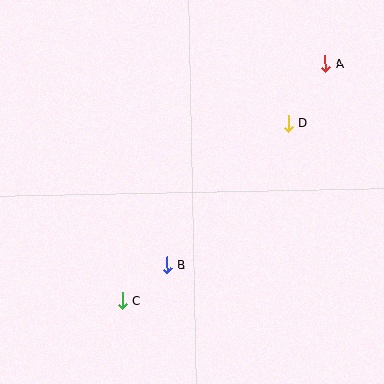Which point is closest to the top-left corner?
Point D is closest to the top-left corner.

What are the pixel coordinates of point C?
Point C is at (122, 301).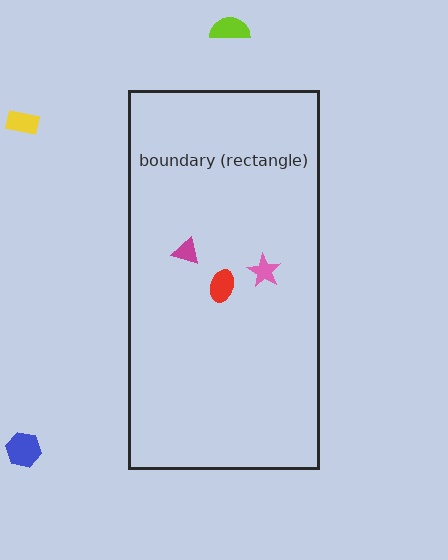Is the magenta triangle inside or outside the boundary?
Inside.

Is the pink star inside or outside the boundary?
Inside.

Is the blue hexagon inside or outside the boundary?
Outside.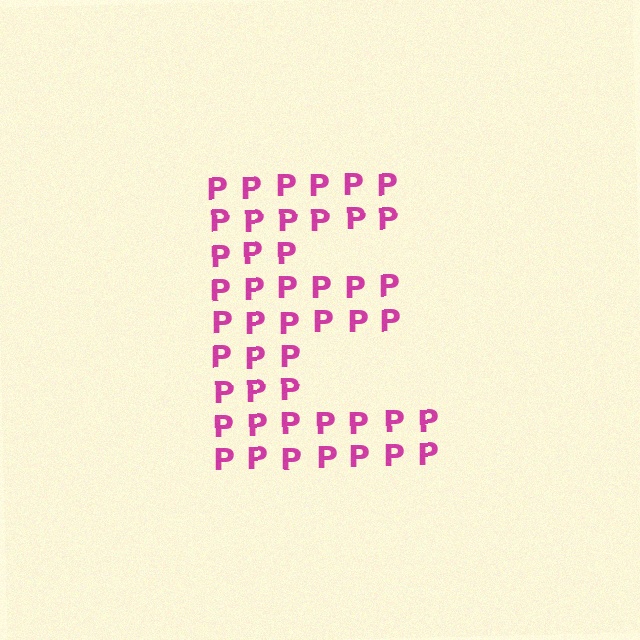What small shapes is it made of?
It is made of small letter P's.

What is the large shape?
The large shape is the letter E.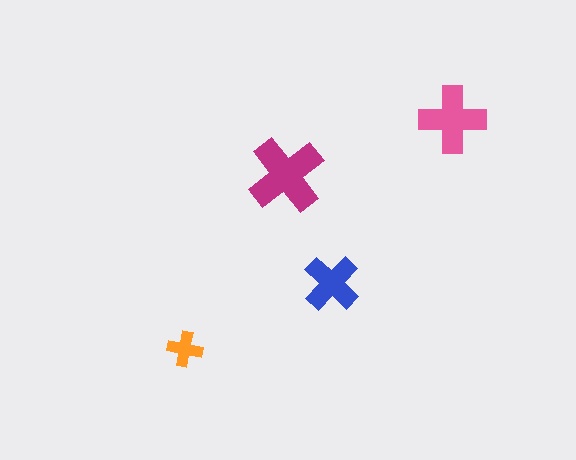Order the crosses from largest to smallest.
the magenta one, the pink one, the blue one, the orange one.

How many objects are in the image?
There are 4 objects in the image.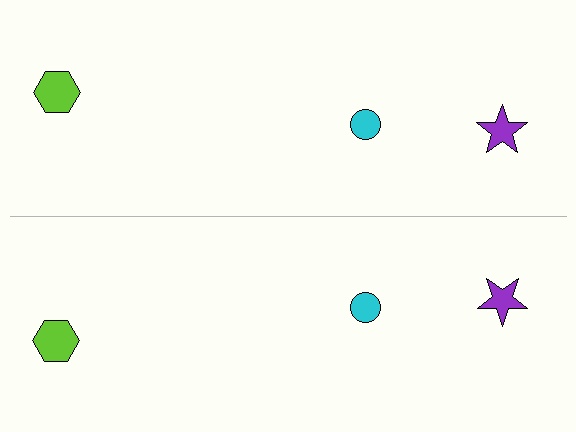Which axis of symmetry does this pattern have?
The pattern has a horizontal axis of symmetry running through the center of the image.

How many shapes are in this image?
There are 6 shapes in this image.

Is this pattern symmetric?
Yes, this pattern has bilateral (reflection) symmetry.